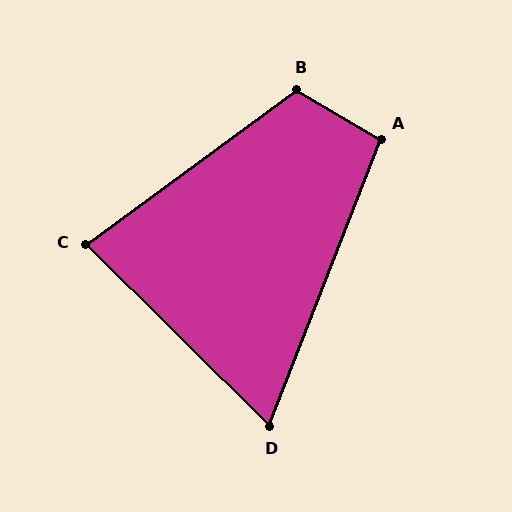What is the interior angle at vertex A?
Approximately 99 degrees (obtuse).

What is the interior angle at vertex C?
Approximately 81 degrees (acute).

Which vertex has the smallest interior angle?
D, at approximately 67 degrees.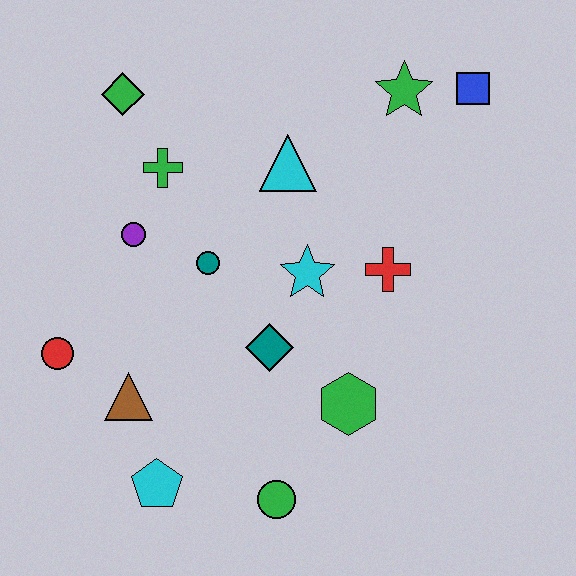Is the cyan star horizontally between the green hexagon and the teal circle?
Yes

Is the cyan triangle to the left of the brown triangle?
No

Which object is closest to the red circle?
The brown triangle is closest to the red circle.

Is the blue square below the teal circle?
No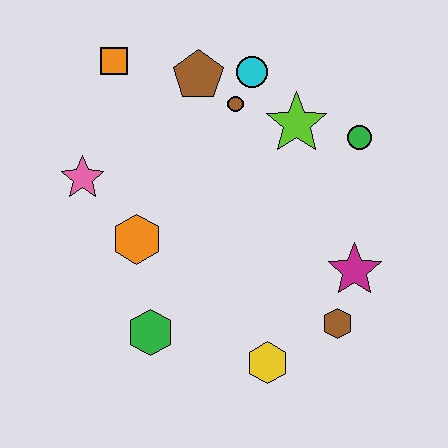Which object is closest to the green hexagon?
The orange hexagon is closest to the green hexagon.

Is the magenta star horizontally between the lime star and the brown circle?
No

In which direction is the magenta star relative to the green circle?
The magenta star is below the green circle.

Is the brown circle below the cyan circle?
Yes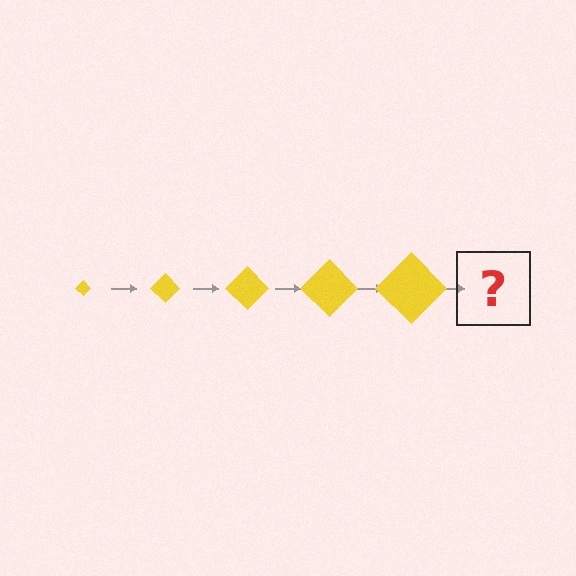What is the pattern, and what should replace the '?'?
The pattern is that the diamond gets progressively larger each step. The '?' should be a yellow diamond, larger than the previous one.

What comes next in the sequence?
The next element should be a yellow diamond, larger than the previous one.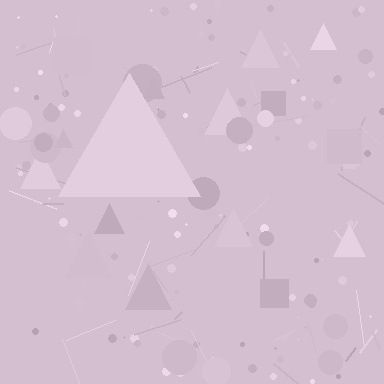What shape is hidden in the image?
A triangle is hidden in the image.